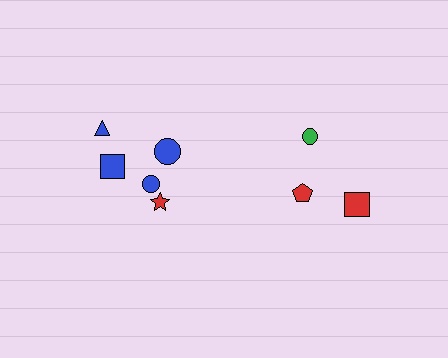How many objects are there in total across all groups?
There are 8 objects.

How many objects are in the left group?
There are 5 objects.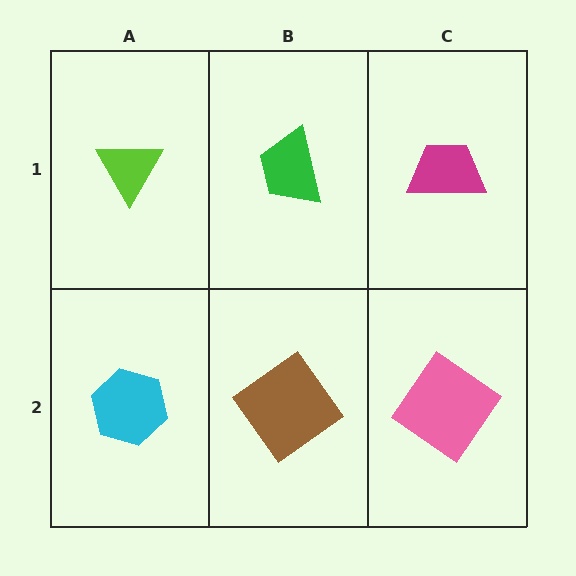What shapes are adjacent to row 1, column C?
A pink diamond (row 2, column C), a green trapezoid (row 1, column B).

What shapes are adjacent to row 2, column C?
A magenta trapezoid (row 1, column C), a brown diamond (row 2, column B).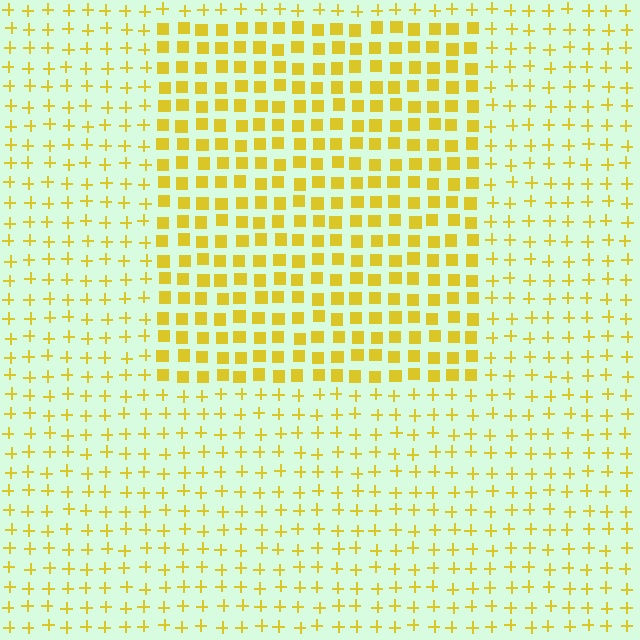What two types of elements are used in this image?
The image uses squares inside the rectangle region and plus signs outside it.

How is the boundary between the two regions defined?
The boundary is defined by a change in element shape: squares inside vs. plus signs outside. All elements share the same color and spacing.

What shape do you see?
I see a rectangle.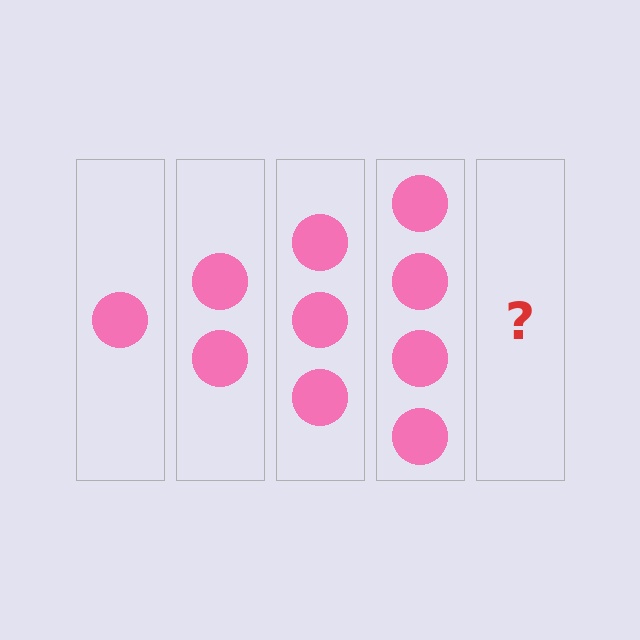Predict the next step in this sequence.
The next step is 5 circles.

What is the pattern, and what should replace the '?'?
The pattern is that each step adds one more circle. The '?' should be 5 circles.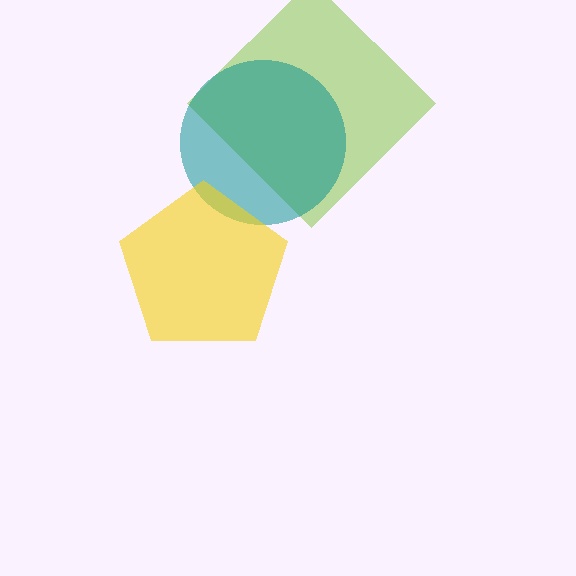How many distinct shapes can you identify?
There are 3 distinct shapes: a lime diamond, a teal circle, a yellow pentagon.